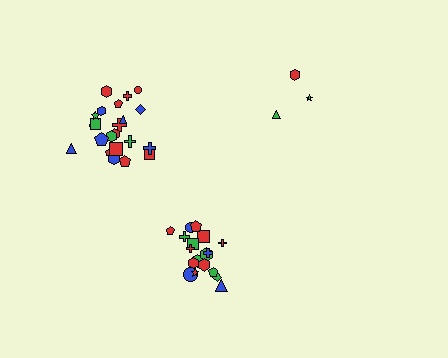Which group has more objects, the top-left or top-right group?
The top-left group.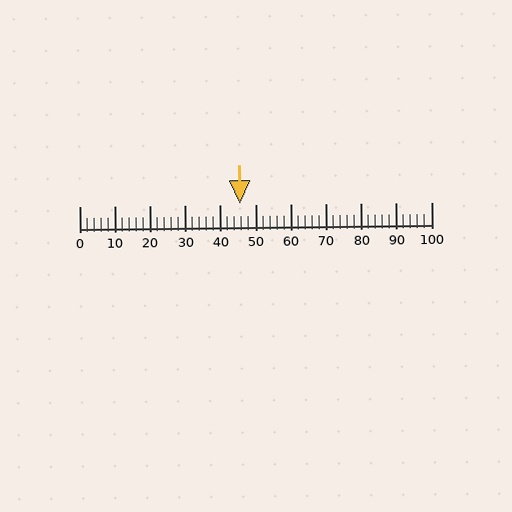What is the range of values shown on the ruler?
The ruler shows values from 0 to 100.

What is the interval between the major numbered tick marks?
The major tick marks are spaced 10 units apart.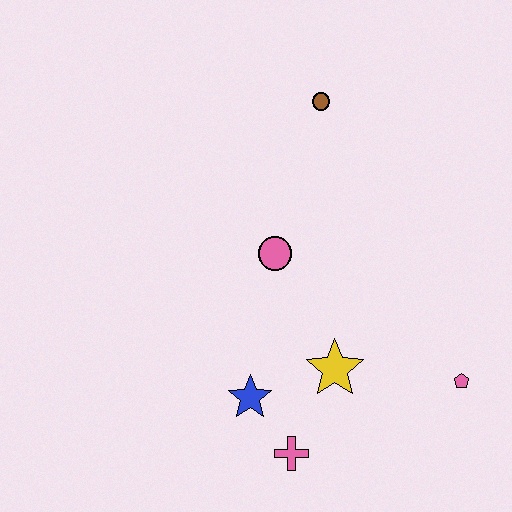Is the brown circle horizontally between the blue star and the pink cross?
No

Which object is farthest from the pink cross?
The brown circle is farthest from the pink cross.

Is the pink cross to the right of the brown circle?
No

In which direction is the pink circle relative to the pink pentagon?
The pink circle is to the left of the pink pentagon.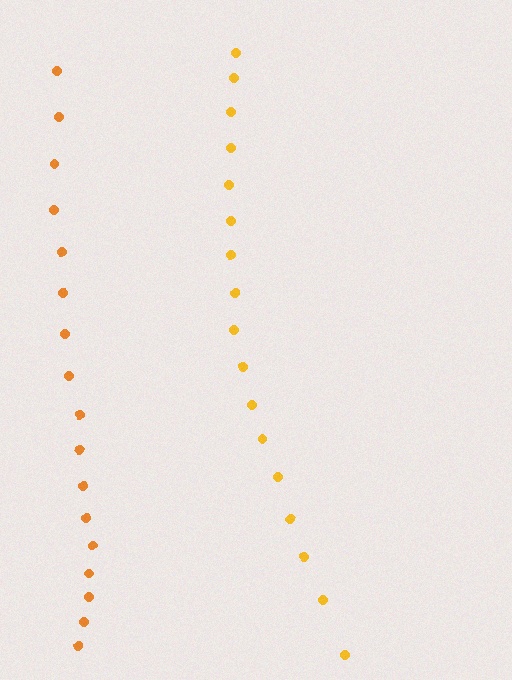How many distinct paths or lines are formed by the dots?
There are 2 distinct paths.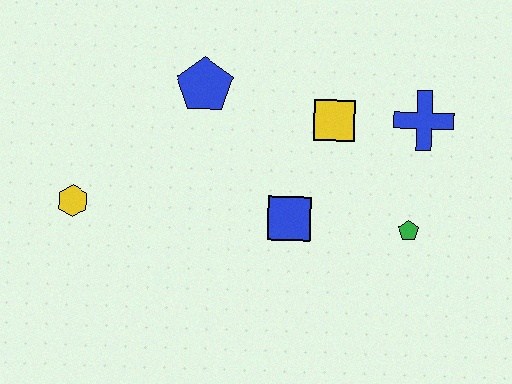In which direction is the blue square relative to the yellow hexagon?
The blue square is to the right of the yellow hexagon.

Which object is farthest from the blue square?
The yellow hexagon is farthest from the blue square.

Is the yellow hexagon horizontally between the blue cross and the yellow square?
No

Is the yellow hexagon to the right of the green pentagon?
No